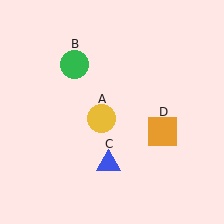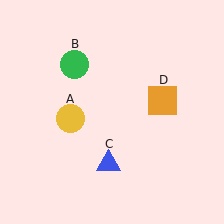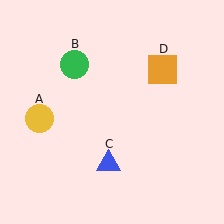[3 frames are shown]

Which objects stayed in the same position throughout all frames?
Green circle (object B) and blue triangle (object C) remained stationary.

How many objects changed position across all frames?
2 objects changed position: yellow circle (object A), orange square (object D).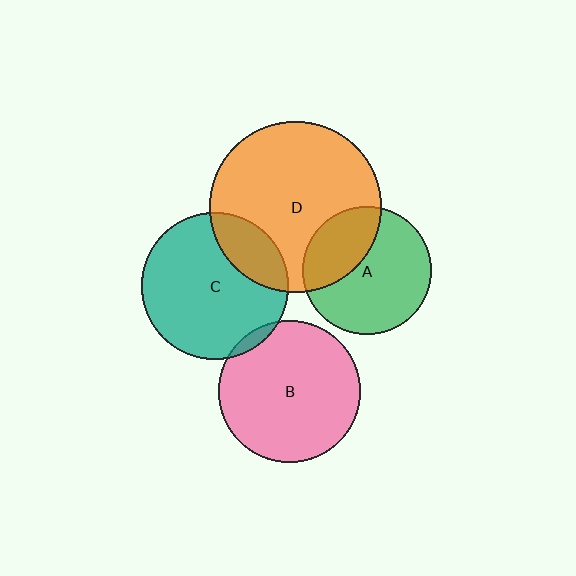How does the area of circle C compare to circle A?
Approximately 1.3 times.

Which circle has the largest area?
Circle D (orange).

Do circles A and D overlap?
Yes.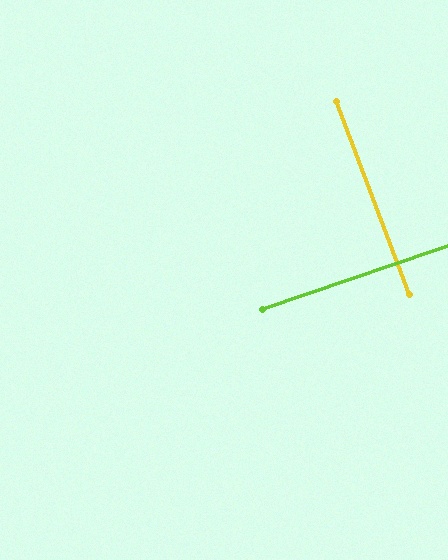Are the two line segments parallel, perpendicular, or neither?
Perpendicular — they meet at approximately 88°.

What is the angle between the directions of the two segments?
Approximately 88 degrees.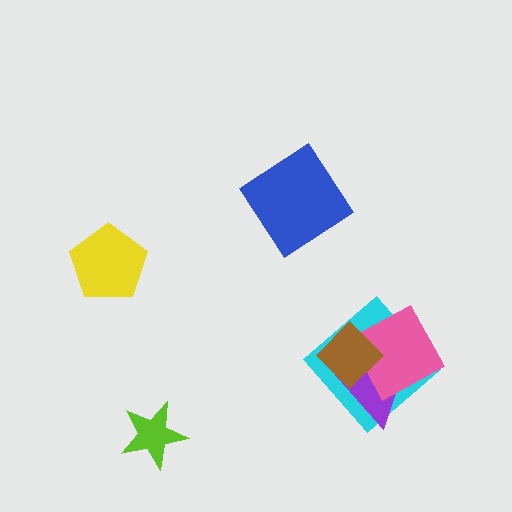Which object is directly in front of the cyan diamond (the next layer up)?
The purple triangle is directly in front of the cyan diamond.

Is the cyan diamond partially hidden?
Yes, it is partially covered by another shape.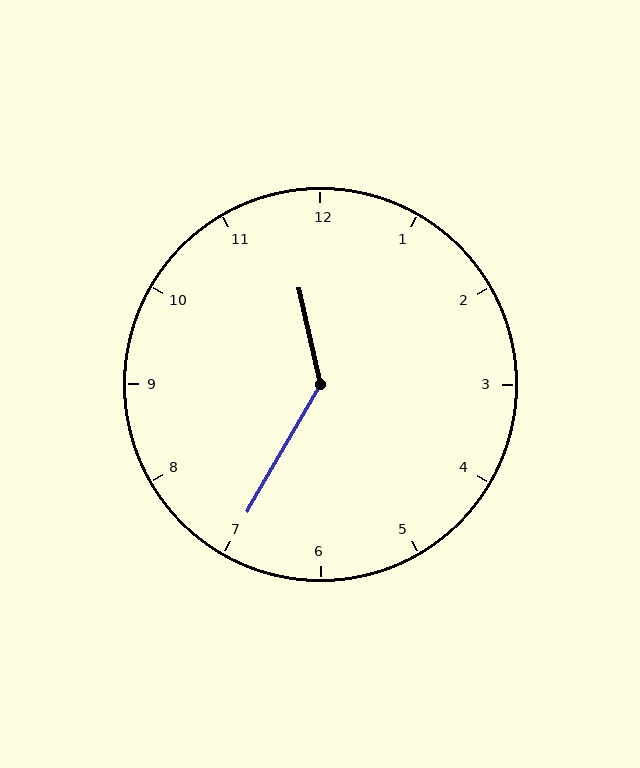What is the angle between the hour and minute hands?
Approximately 138 degrees.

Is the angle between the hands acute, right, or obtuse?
It is obtuse.